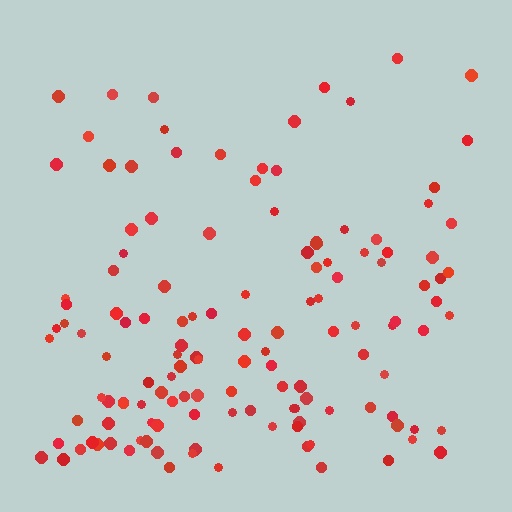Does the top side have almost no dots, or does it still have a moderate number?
Still a moderate number, just noticeably fewer than the bottom.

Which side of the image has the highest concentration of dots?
The bottom.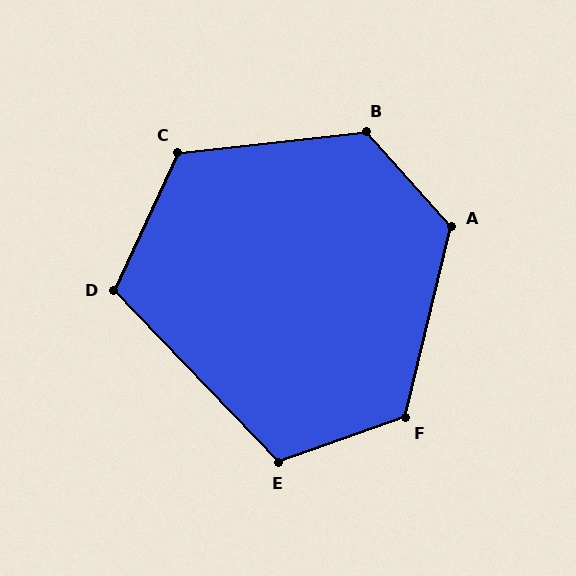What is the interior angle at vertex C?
Approximately 121 degrees (obtuse).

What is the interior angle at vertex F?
Approximately 123 degrees (obtuse).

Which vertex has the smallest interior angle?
D, at approximately 111 degrees.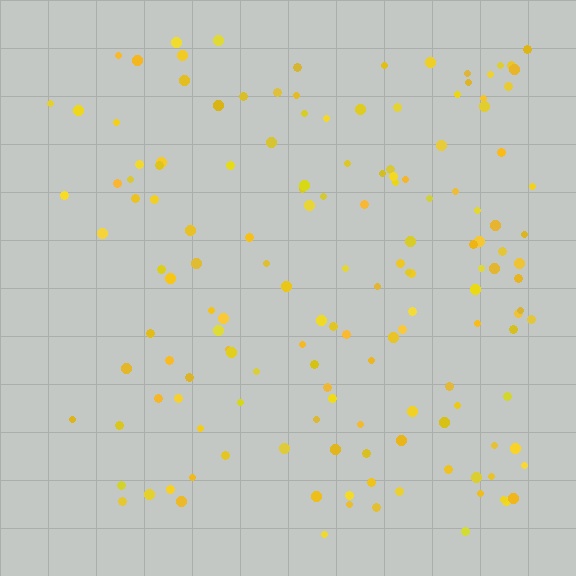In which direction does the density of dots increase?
From left to right, with the right side densest.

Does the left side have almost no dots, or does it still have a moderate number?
Still a moderate number, just noticeably fewer than the right.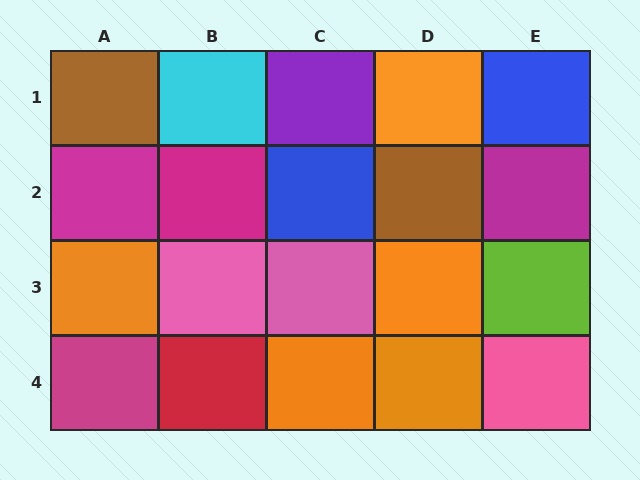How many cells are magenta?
4 cells are magenta.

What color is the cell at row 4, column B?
Red.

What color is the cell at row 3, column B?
Pink.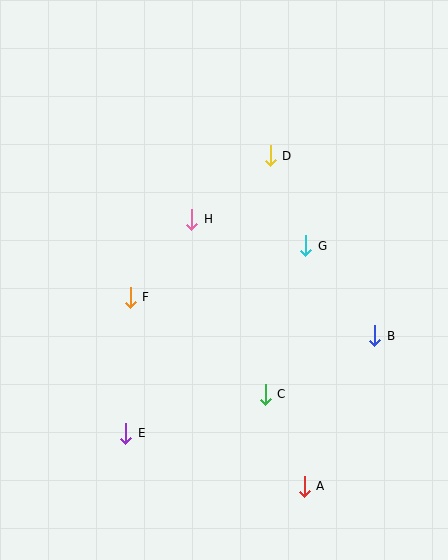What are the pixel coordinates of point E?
Point E is at (126, 433).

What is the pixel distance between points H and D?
The distance between H and D is 101 pixels.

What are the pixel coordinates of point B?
Point B is at (375, 336).